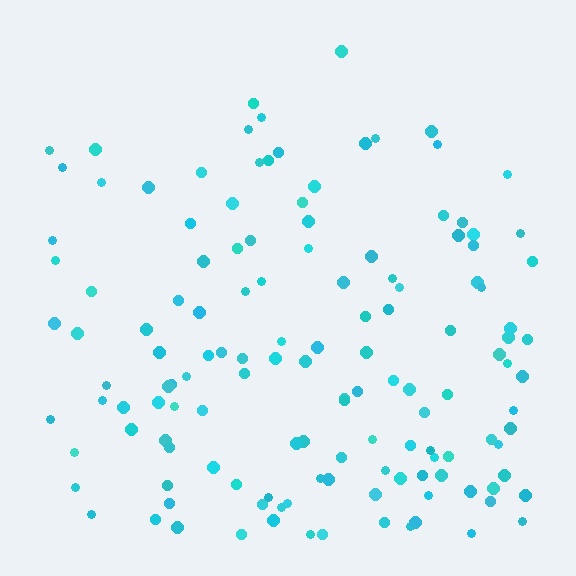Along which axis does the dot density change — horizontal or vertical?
Vertical.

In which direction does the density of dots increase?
From top to bottom, with the bottom side densest.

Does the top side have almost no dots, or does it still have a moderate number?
Still a moderate number, just noticeably fewer than the bottom.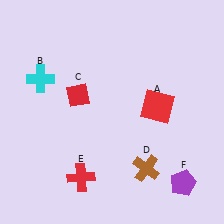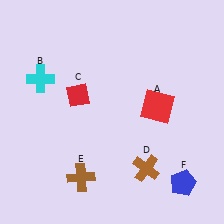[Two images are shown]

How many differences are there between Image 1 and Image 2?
There are 2 differences between the two images.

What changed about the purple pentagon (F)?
In Image 1, F is purple. In Image 2, it changed to blue.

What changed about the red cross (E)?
In Image 1, E is red. In Image 2, it changed to brown.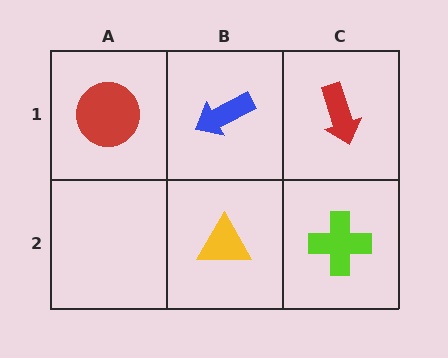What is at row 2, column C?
A lime cross.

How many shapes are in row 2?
2 shapes.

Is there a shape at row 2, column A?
No, that cell is empty.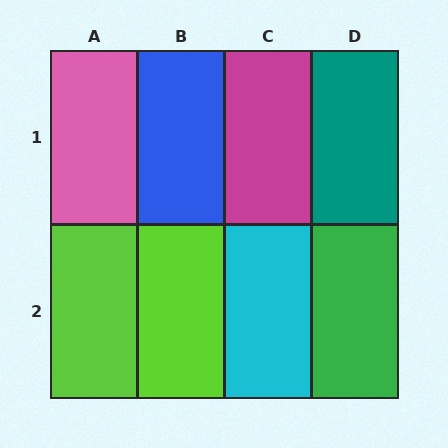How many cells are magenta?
1 cell is magenta.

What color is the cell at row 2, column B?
Lime.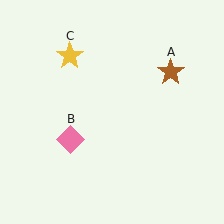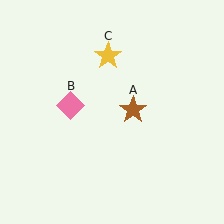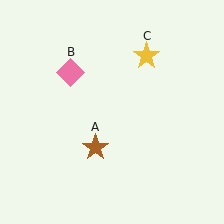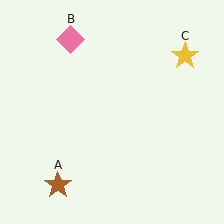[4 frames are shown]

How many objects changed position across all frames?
3 objects changed position: brown star (object A), pink diamond (object B), yellow star (object C).